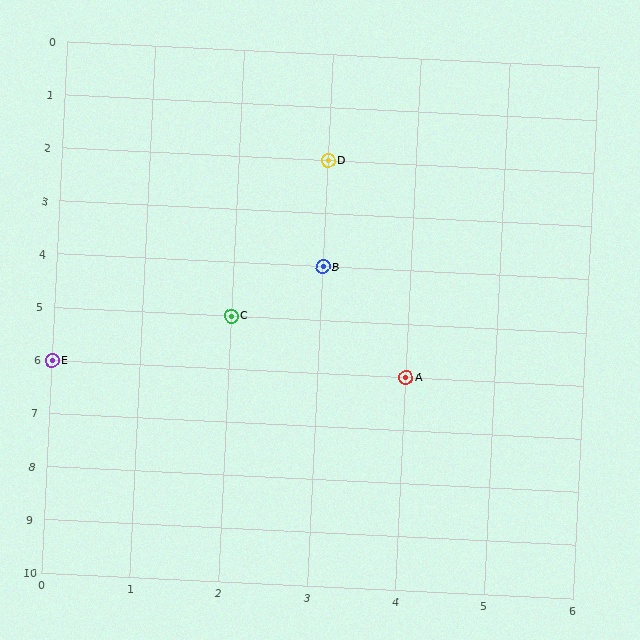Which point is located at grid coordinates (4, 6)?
Point A is at (4, 6).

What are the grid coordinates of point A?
Point A is at grid coordinates (4, 6).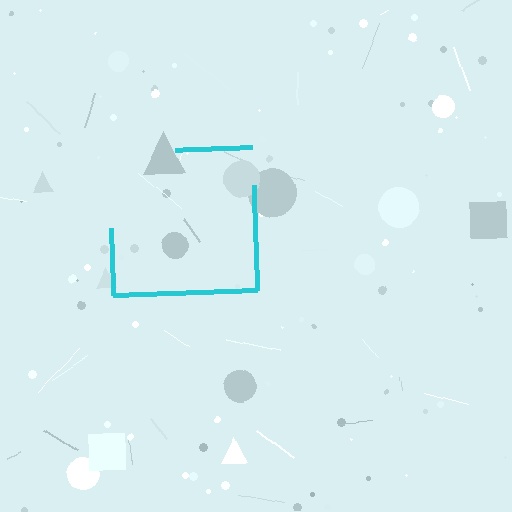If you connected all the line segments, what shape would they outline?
They would outline a square.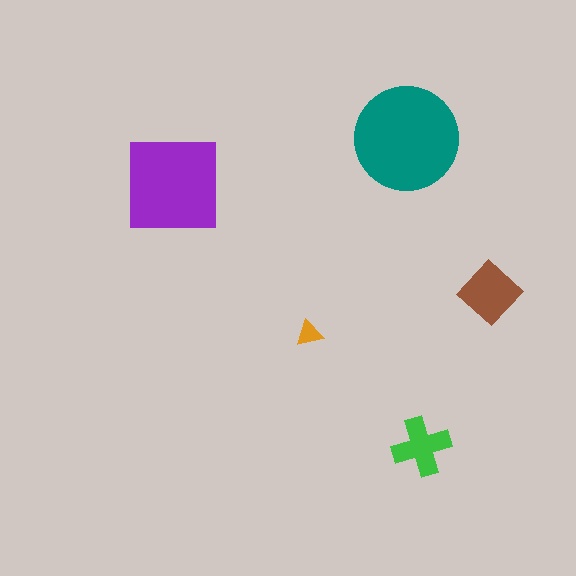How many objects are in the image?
There are 5 objects in the image.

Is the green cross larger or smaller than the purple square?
Smaller.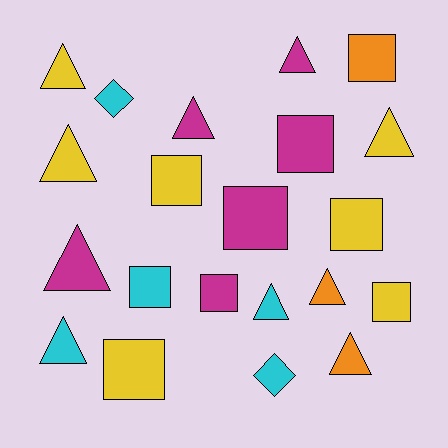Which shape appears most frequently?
Triangle, with 10 objects.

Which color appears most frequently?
Yellow, with 7 objects.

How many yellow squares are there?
There are 4 yellow squares.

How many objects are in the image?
There are 21 objects.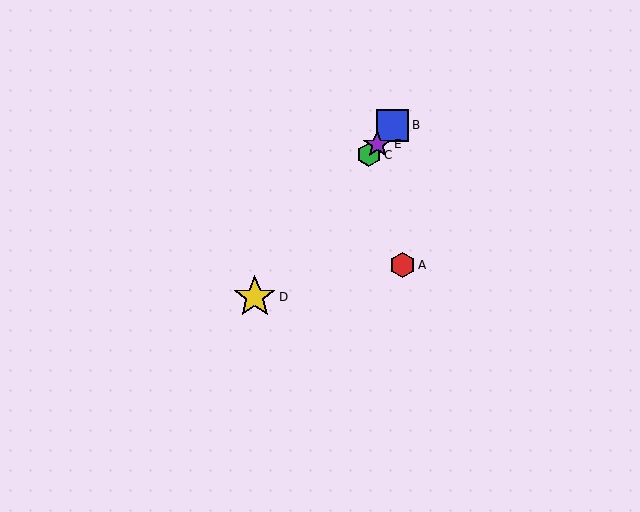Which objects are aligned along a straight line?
Objects B, C, D, E are aligned along a straight line.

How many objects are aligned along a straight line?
4 objects (B, C, D, E) are aligned along a straight line.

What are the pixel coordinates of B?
Object B is at (393, 125).